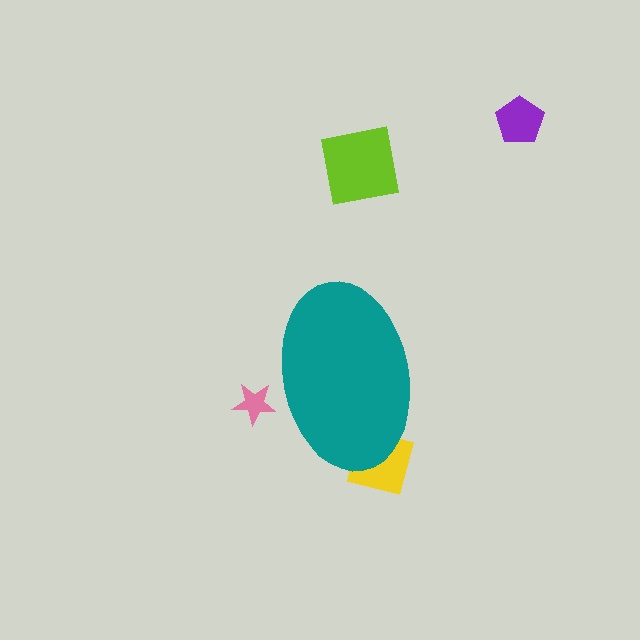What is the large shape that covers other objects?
A teal ellipse.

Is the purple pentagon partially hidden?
No, the purple pentagon is fully visible.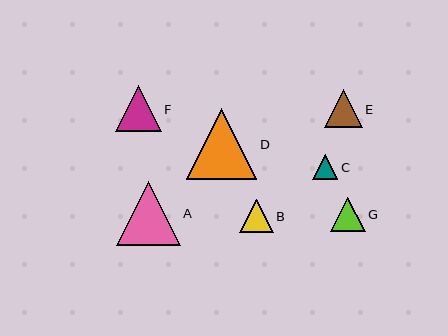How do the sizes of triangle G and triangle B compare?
Triangle G and triangle B are approximately the same size.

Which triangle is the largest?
Triangle D is the largest with a size of approximately 70 pixels.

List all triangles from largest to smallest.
From largest to smallest: D, A, F, E, G, B, C.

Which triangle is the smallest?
Triangle C is the smallest with a size of approximately 25 pixels.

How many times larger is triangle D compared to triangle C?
Triangle D is approximately 2.8 times the size of triangle C.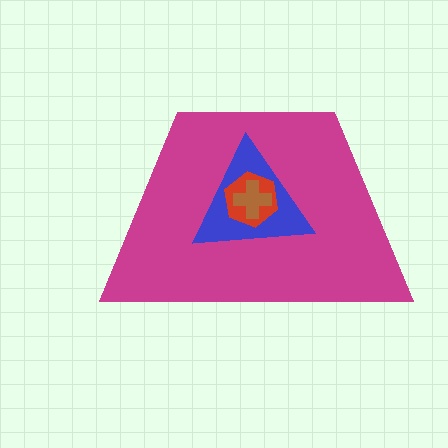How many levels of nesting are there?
4.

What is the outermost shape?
The magenta trapezoid.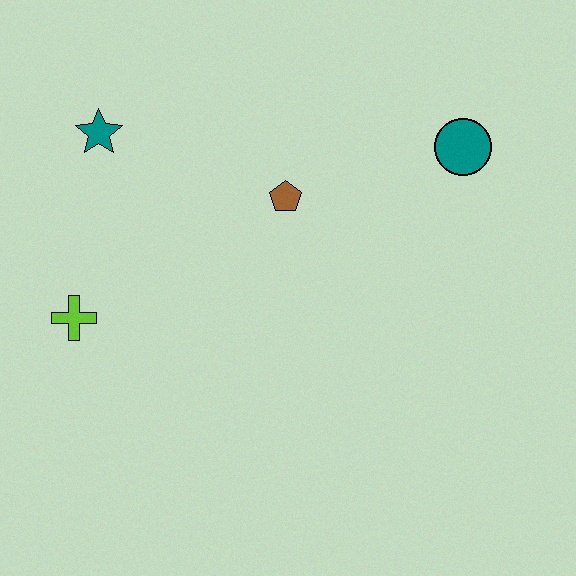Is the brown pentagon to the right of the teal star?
Yes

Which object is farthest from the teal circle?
The lime cross is farthest from the teal circle.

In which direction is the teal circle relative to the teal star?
The teal circle is to the right of the teal star.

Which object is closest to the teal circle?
The brown pentagon is closest to the teal circle.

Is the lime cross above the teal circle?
No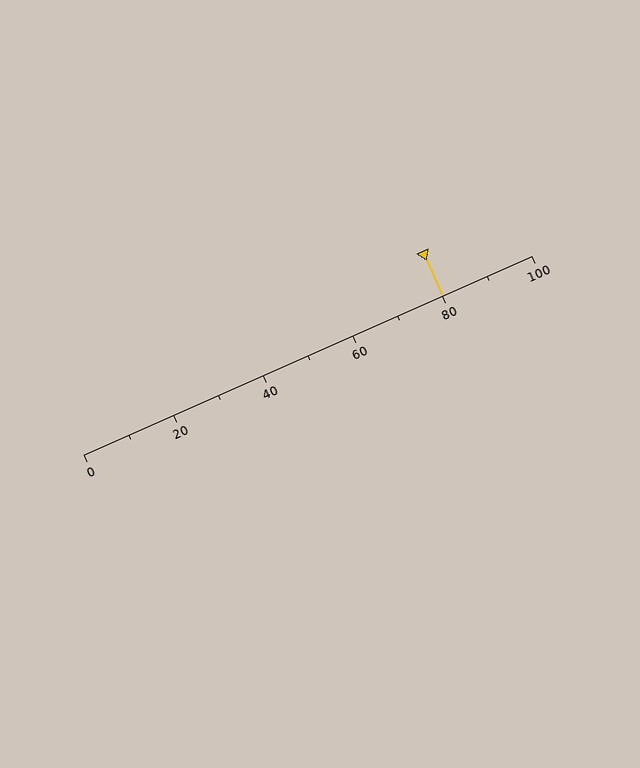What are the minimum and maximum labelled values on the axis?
The axis runs from 0 to 100.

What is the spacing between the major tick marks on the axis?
The major ticks are spaced 20 apart.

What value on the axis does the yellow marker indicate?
The marker indicates approximately 80.